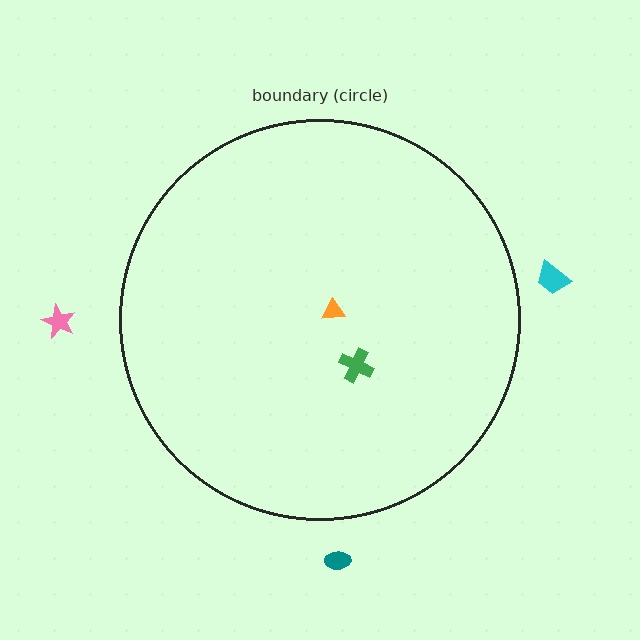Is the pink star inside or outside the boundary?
Outside.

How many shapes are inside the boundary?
2 inside, 3 outside.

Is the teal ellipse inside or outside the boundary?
Outside.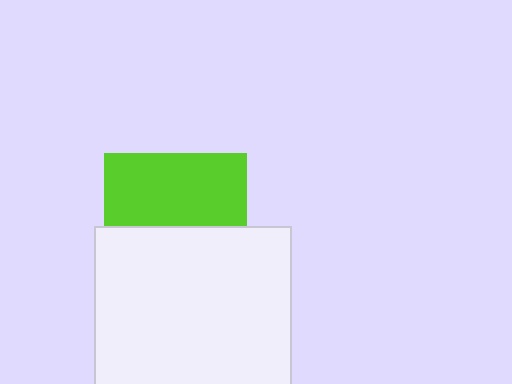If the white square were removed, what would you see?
You would see the complete lime square.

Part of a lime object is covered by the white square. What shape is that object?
It is a square.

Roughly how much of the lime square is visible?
About half of it is visible (roughly 51%).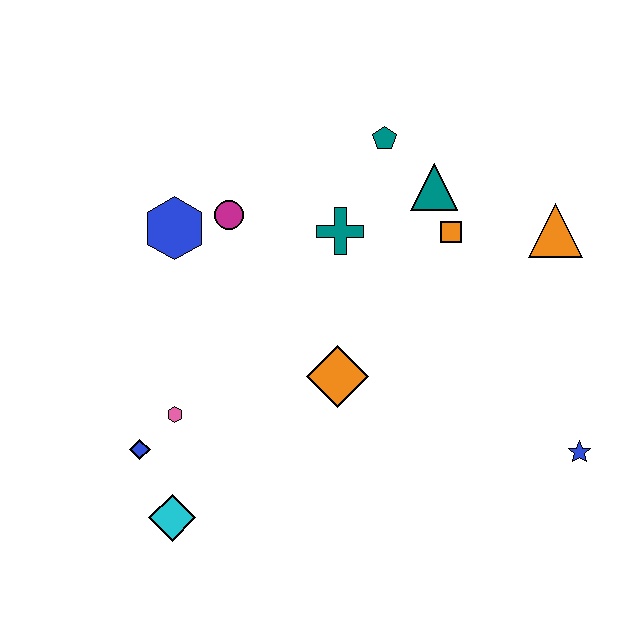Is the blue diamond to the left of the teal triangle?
Yes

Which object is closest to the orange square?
The teal triangle is closest to the orange square.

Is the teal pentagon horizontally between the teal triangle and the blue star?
No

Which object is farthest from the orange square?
The cyan diamond is farthest from the orange square.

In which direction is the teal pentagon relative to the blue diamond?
The teal pentagon is above the blue diamond.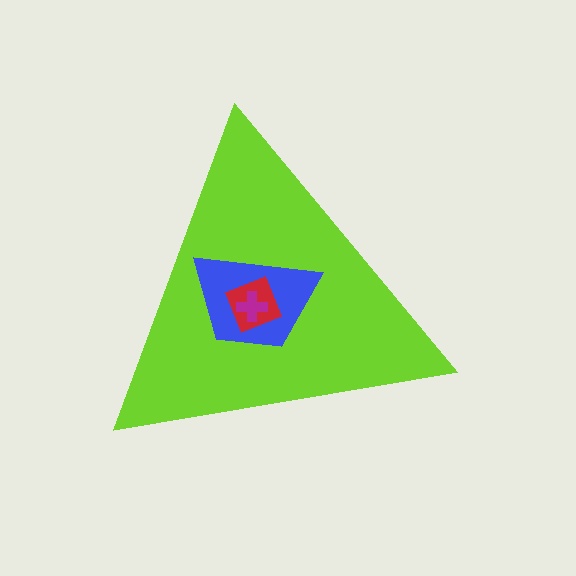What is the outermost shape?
The lime triangle.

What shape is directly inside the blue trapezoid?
The red diamond.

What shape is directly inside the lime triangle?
The blue trapezoid.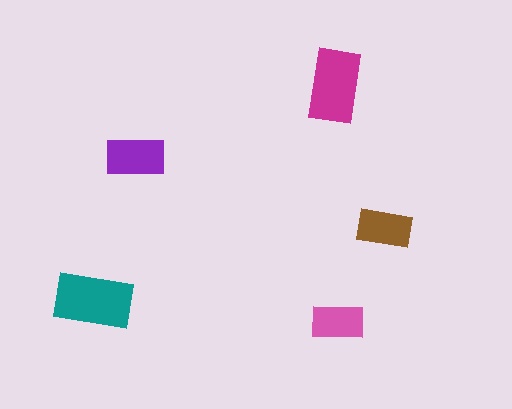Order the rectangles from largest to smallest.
the teal one, the magenta one, the purple one, the brown one, the pink one.